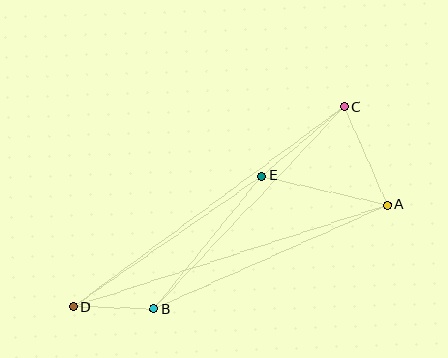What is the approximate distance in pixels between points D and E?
The distance between D and E is approximately 229 pixels.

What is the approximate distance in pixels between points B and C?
The distance between B and C is approximately 277 pixels.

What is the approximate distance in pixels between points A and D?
The distance between A and D is approximately 330 pixels.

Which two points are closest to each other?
Points B and D are closest to each other.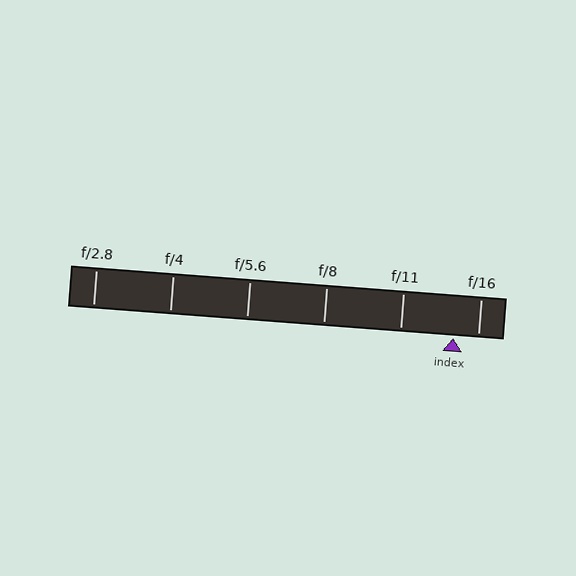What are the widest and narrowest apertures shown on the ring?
The widest aperture shown is f/2.8 and the narrowest is f/16.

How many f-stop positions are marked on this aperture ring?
There are 6 f-stop positions marked.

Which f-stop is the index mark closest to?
The index mark is closest to f/16.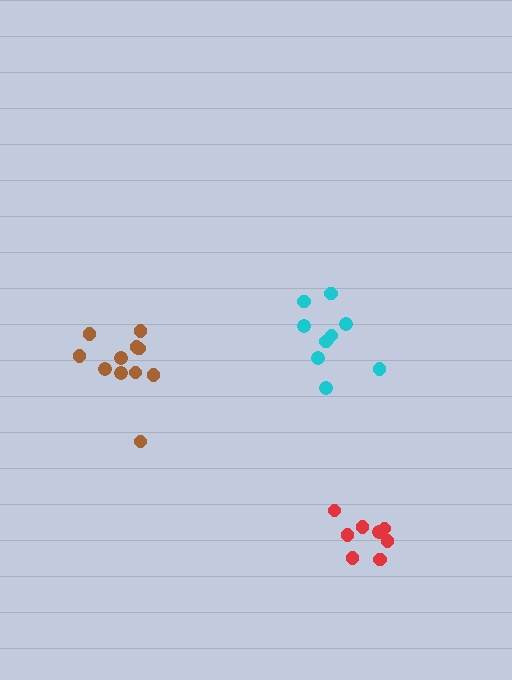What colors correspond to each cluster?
The clusters are colored: cyan, red, brown.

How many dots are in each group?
Group 1: 9 dots, Group 2: 8 dots, Group 3: 11 dots (28 total).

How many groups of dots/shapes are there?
There are 3 groups.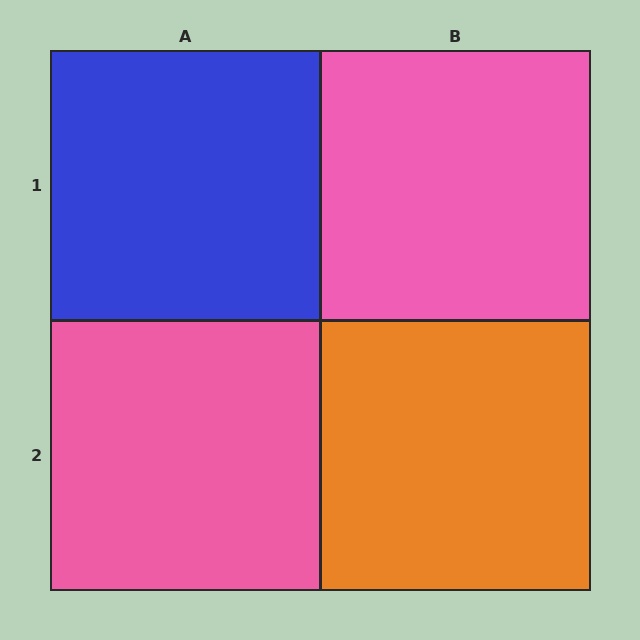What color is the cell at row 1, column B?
Pink.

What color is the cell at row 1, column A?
Blue.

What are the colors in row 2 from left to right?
Pink, orange.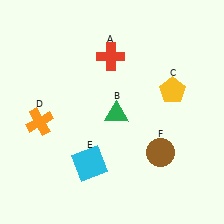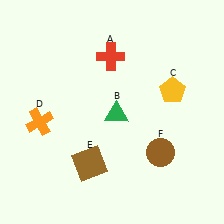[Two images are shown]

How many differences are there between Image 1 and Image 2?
There is 1 difference between the two images.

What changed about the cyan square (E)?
In Image 1, E is cyan. In Image 2, it changed to brown.